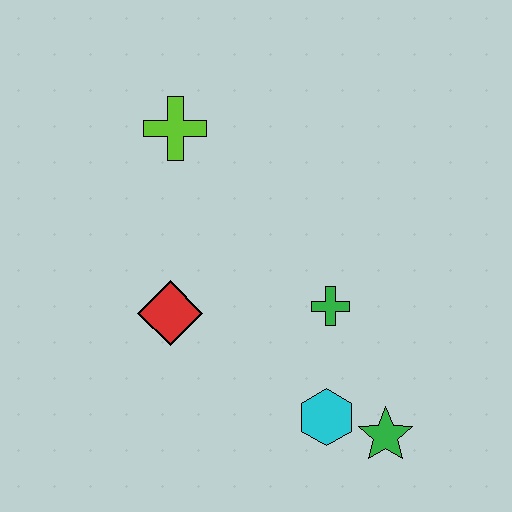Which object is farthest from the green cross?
The lime cross is farthest from the green cross.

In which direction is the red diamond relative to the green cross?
The red diamond is to the left of the green cross.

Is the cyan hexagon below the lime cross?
Yes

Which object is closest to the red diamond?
The green cross is closest to the red diamond.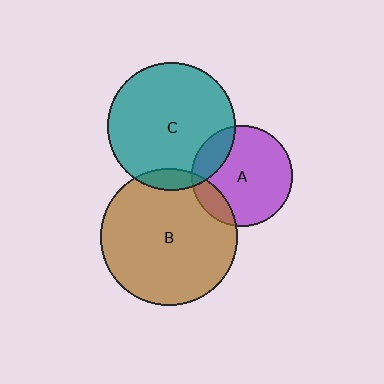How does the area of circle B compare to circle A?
Approximately 1.8 times.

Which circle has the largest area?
Circle B (brown).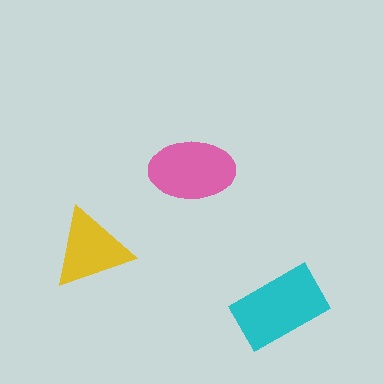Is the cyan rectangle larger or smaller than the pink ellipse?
Larger.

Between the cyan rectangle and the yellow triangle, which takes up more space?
The cyan rectangle.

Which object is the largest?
The cyan rectangle.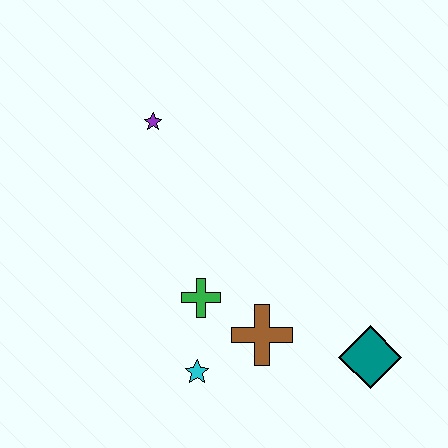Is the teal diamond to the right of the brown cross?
Yes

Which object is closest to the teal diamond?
The brown cross is closest to the teal diamond.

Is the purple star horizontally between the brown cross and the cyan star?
No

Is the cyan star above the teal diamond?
No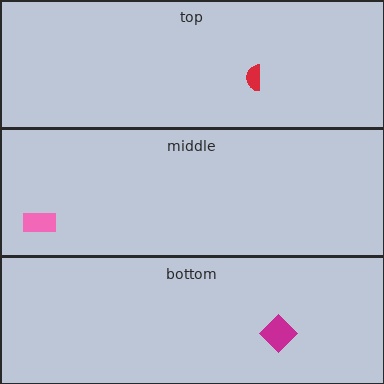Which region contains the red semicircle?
The top region.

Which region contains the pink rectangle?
The middle region.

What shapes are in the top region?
The red semicircle.